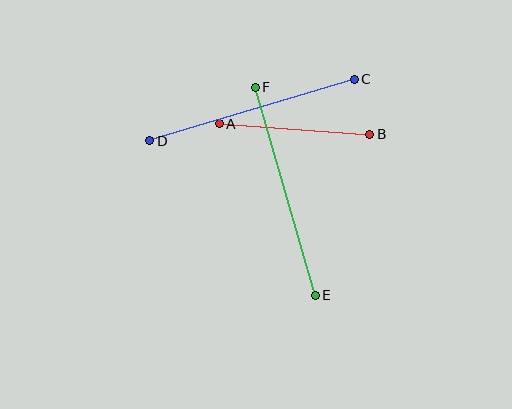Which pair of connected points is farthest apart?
Points E and F are farthest apart.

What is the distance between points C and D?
The distance is approximately 213 pixels.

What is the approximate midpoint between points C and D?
The midpoint is at approximately (252, 110) pixels.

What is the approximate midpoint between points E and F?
The midpoint is at approximately (285, 191) pixels.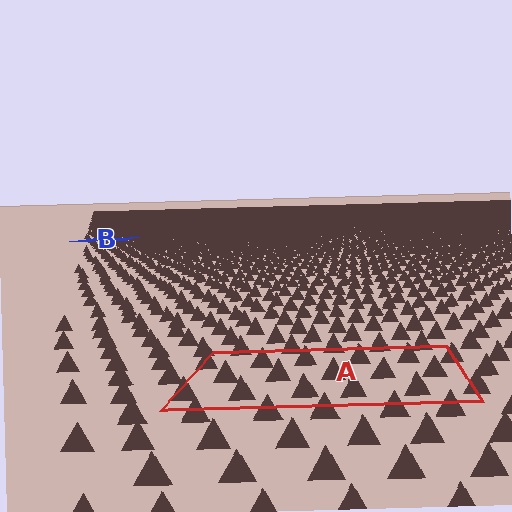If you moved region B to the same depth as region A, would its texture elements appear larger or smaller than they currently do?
They would appear larger. At a closer depth, the same texture elements are projected at a bigger on-screen size.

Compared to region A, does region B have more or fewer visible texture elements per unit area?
Region B has more texture elements per unit area — they are packed more densely because it is farther away.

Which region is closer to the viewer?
Region A is closer. The texture elements there are larger and more spread out.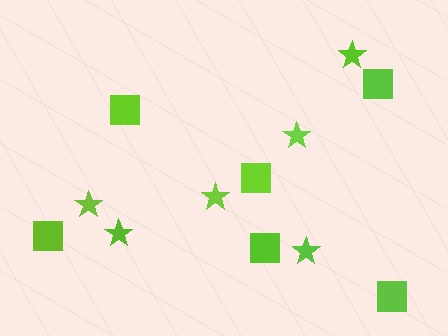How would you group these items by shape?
There are 2 groups: one group of squares (6) and one group of stars (6).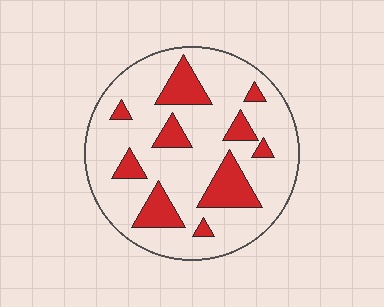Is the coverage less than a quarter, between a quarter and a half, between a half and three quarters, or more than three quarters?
Less than a quarter.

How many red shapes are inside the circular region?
10.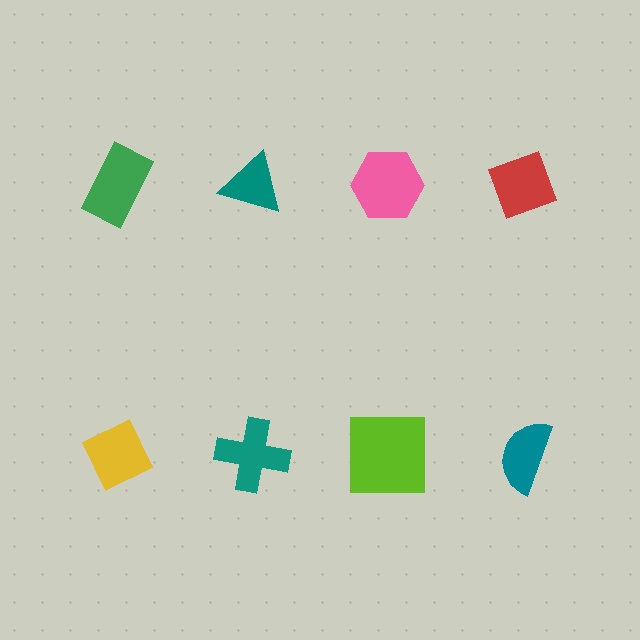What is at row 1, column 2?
A teal triangle.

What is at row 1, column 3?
A pink hexagon.